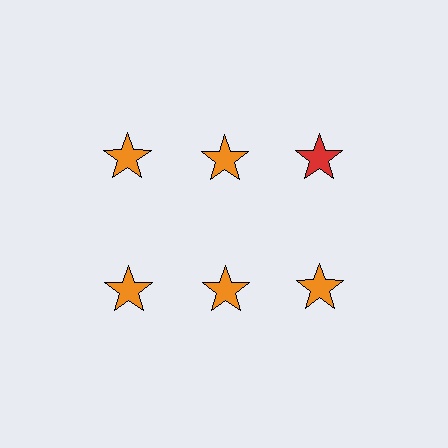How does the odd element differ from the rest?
It has a different color: red instead of orange.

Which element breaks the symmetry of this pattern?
The red star in the top row, center column breaks the symmetry. All other shapes are orange stars.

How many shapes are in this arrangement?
There are 6 shapes arranged in a grid pattern.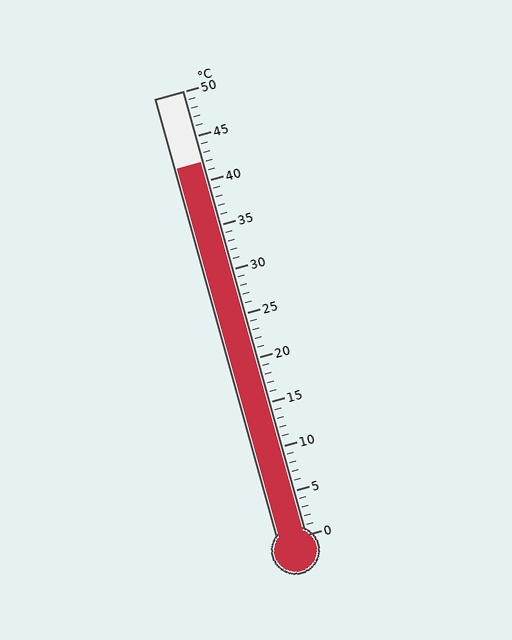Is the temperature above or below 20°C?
The temperature is above 20°C.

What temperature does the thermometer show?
The thermometer shows approximately 42°C.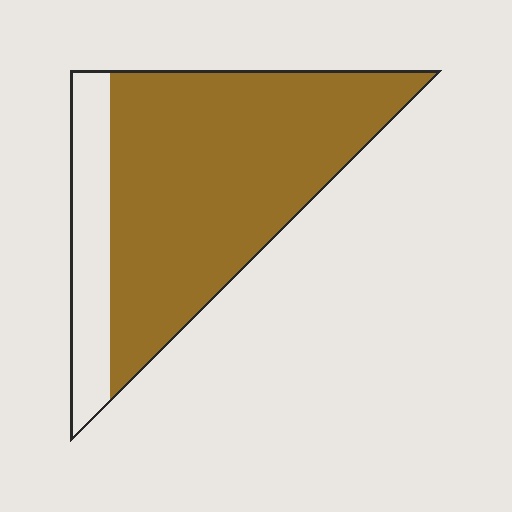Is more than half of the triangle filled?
Yes.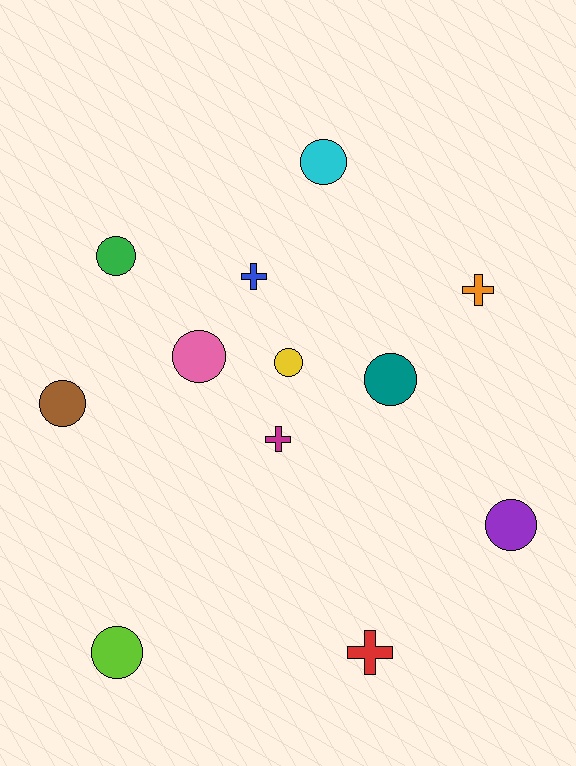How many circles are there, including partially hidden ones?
There are 8 circles.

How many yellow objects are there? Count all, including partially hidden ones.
There is 1 yellow object.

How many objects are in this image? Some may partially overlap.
There are 12 objects.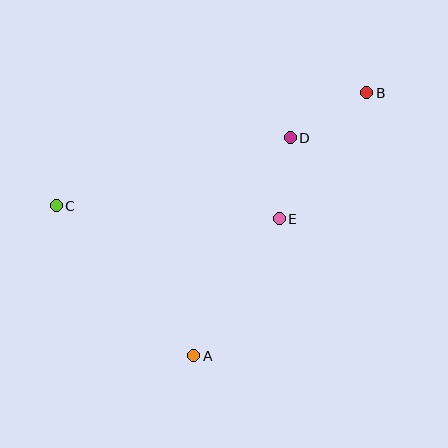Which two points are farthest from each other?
Points B and C are farthest from each other.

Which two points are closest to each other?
Points D and E are closest to each other.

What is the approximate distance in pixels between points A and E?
The distance between A and E is approximately 161 pixels.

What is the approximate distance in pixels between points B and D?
The distance between B and D is approximately 89 pixels.